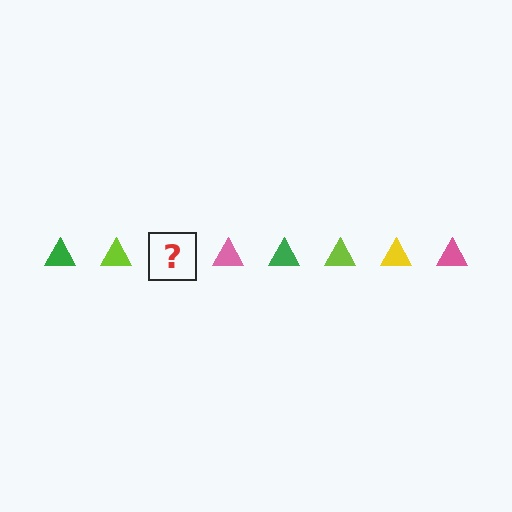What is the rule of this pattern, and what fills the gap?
The rule is that the pattern cycles through green, lime, yellow, pink triangles. The gap should be filled with a yellow triangle.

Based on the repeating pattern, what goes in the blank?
The blank should be a yellow triangle.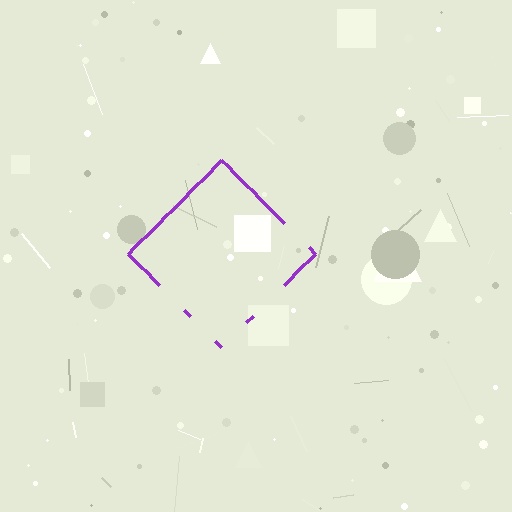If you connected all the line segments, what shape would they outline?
They would outline a diamond.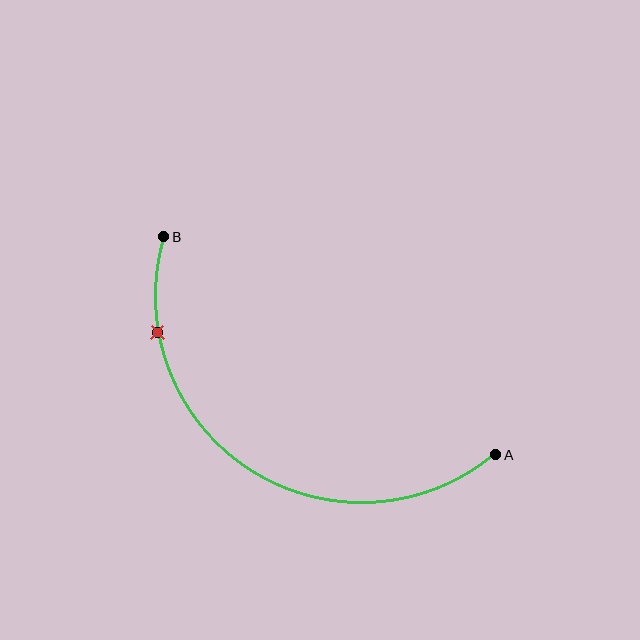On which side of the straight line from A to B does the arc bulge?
The arc bulges below the straight line connecting A and B.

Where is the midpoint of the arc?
The arc midpoint is the point on the curve farthest from the straight line joining A and B. It sits below that line.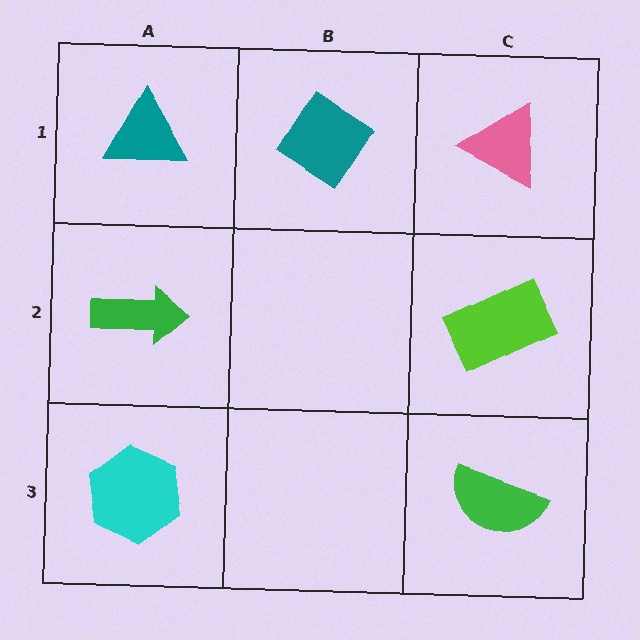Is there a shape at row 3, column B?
No, that cell is empty.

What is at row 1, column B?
A teal diamond.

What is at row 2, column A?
A green arrow.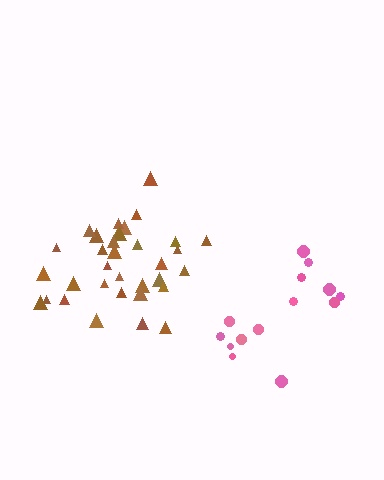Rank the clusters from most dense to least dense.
brown, pink.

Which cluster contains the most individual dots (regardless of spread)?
Brown (34).